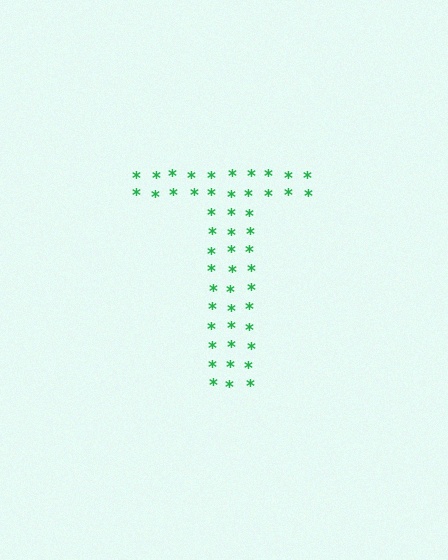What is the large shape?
The large shape is the letter T.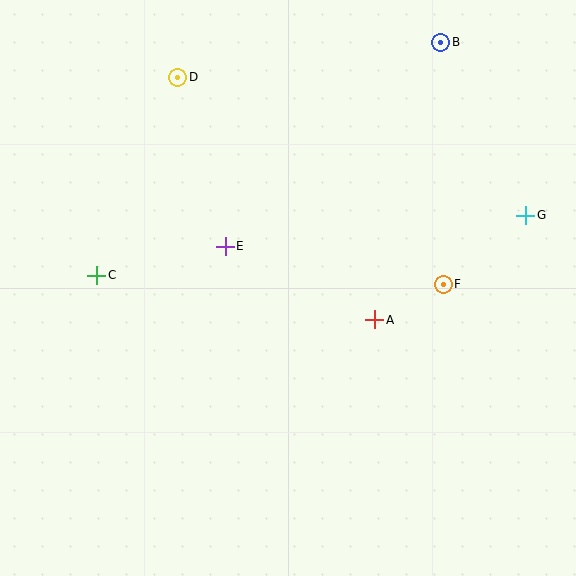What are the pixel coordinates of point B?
Point B is at (441, 42).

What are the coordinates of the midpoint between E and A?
The midpoint between E and A is at (300, 283).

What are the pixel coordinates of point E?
Point E is at (225, 246).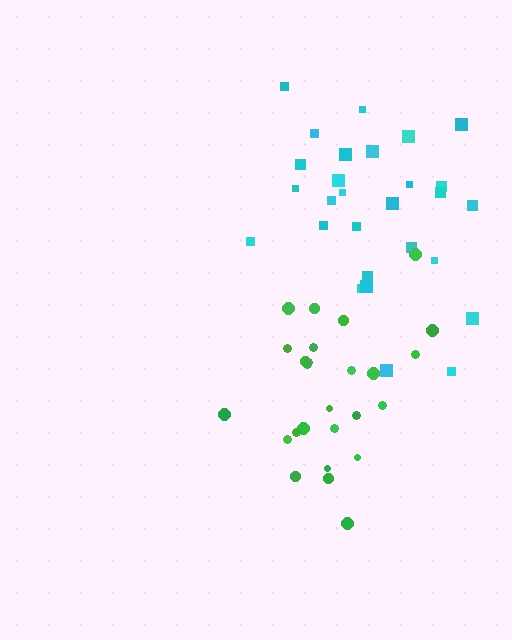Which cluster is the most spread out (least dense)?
Cyan.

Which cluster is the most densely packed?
Green.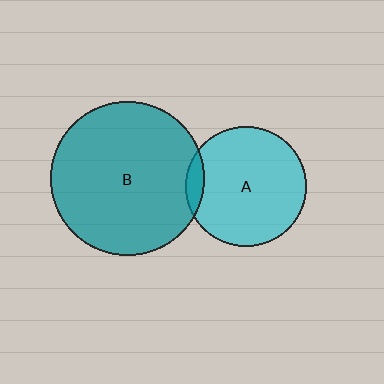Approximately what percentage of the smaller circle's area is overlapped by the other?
Approximately 5%.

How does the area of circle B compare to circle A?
Approximately 1.6 times.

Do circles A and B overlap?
Yes.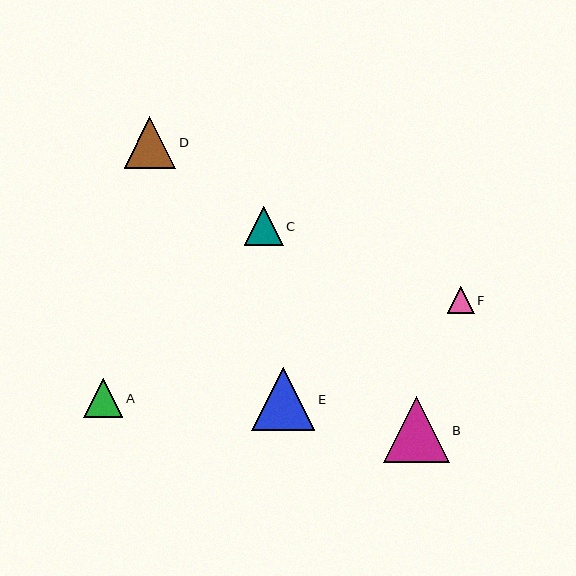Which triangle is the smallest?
Triangle F is the smallest with a size of approximately 27 pixels.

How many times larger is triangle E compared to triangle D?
Triangle E is approximately 1.2 times the size of triangle D.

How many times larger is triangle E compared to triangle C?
Triangle E is approximately 1.7 times the size of triangle C.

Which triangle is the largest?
Triangle B is the largest with a size of approximately 66 pixels.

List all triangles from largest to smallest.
From largest to smallest: B, E, D, A, C, F.